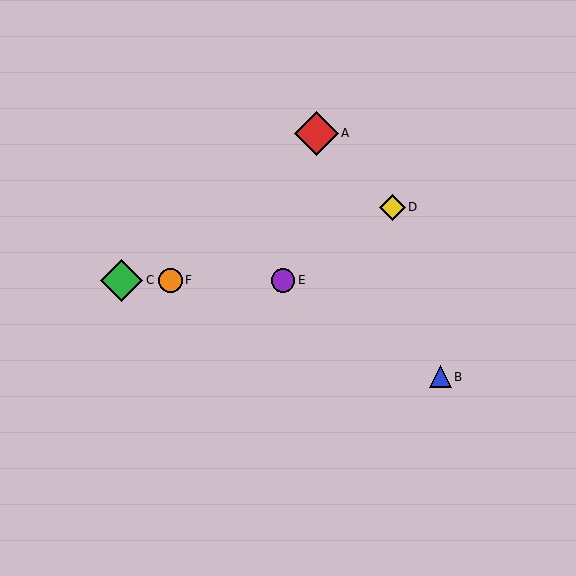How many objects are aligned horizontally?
3 objects (C, E, F) are aligned horizontally.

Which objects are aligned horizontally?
Objects C, E, F are aligned horizontally.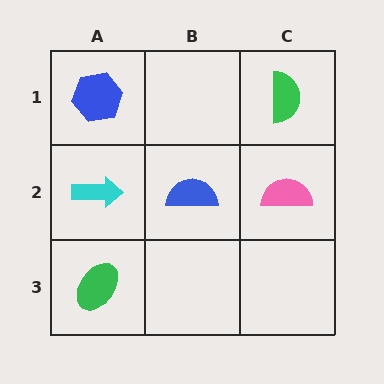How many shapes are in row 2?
3 shapes.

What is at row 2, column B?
A blue semicircle.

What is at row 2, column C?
A pink semicircle.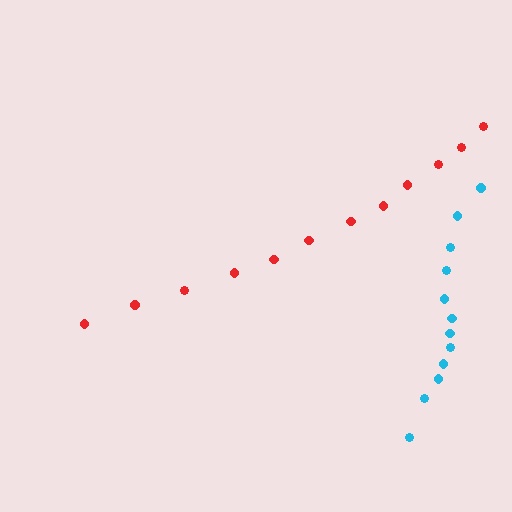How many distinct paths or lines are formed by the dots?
There are 2 distinct paths.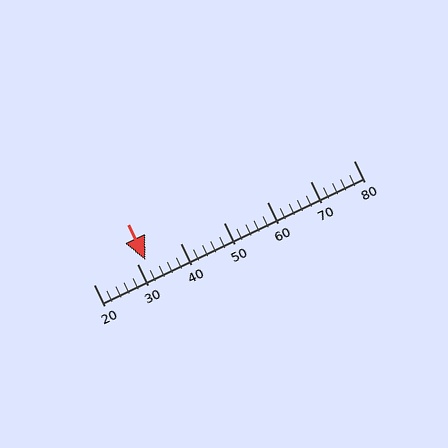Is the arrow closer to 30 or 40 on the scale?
The arrow is closer to 30.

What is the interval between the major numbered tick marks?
The major tick marks are spaced 10 units apart.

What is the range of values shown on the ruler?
The ruler shows values from 20 to 80.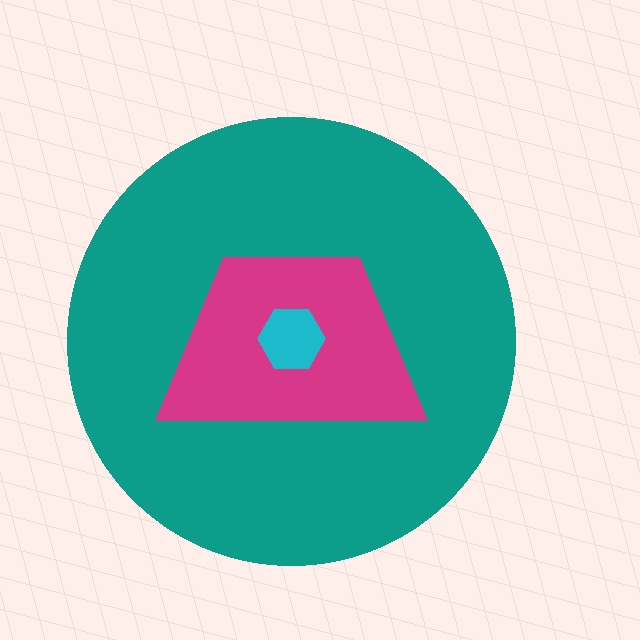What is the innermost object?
The cyan hexagon.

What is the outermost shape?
The teal circle.